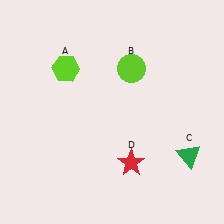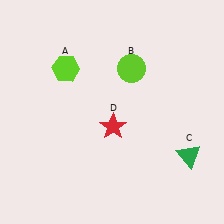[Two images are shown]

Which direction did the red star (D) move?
The red star (D) moved up.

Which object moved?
The red star (D) moved up.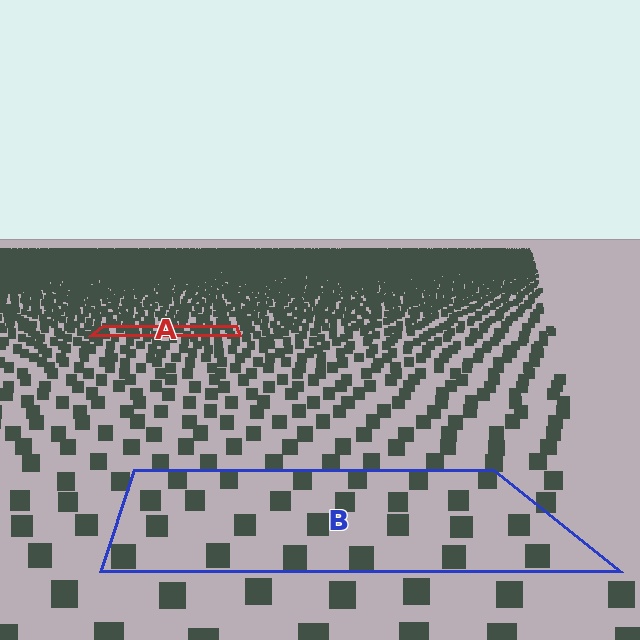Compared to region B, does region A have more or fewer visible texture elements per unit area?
Region A has more texture elements per unit area — they are packed more densely because it is farther away.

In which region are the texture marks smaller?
The texture marks are smaller in region A, because it is farther away.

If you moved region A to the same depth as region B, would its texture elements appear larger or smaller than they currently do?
They would appear larger. At a closer depth, the same texture elements are projected at a bigger on-screen size.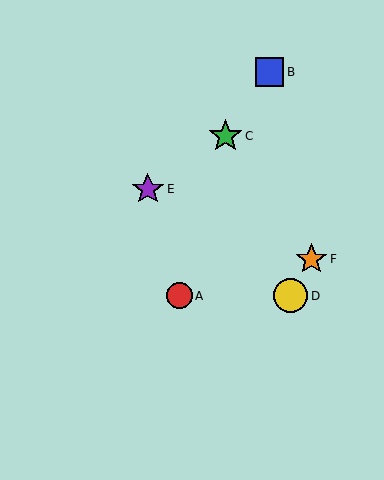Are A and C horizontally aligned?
No, A is at y≈296 and C is at y≈136.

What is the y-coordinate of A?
Object A is at y≈296.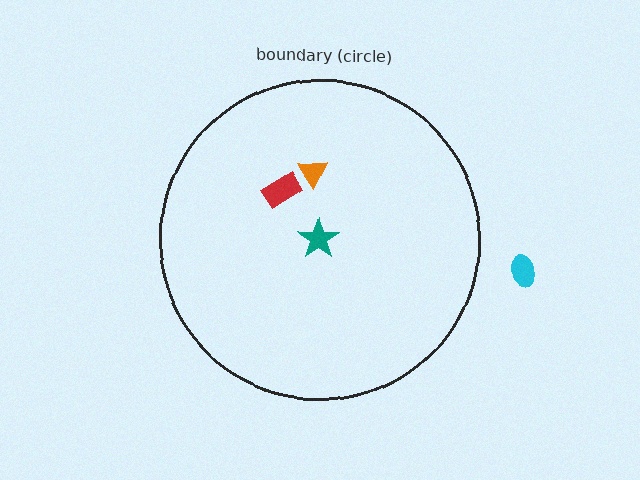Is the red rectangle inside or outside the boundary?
Inside.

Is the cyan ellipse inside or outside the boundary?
Outside.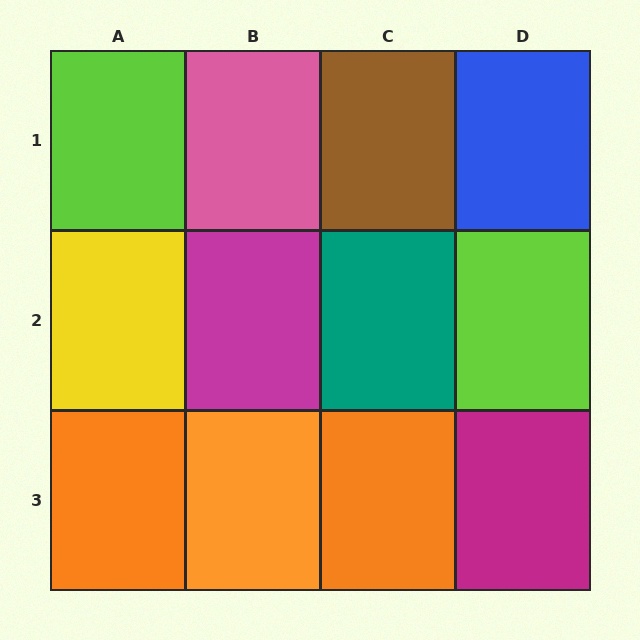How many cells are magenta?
2 cells are magenta.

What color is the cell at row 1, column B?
Pink.